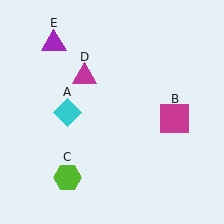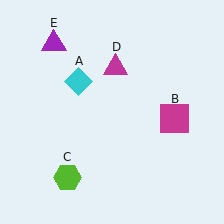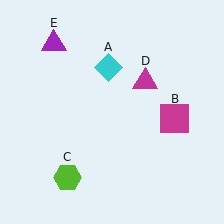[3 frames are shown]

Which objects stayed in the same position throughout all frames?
Magenta square (object B) and lime hexagon (object C) and purple triangle (object E) remained stationary.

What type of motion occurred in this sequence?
The cyan diamond (object A), magenta triangle (object D) rotated clockwise around the center of the scene.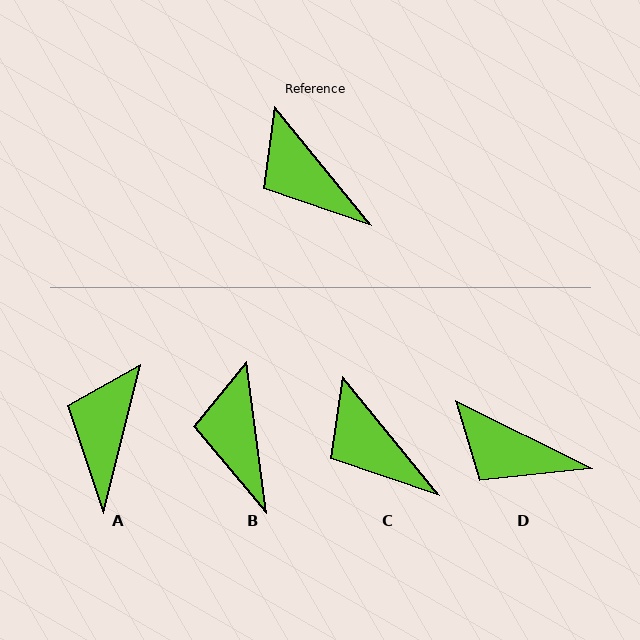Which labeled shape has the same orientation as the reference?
C.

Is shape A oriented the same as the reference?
No, it is off by about 53 degrees.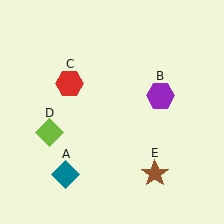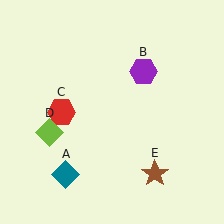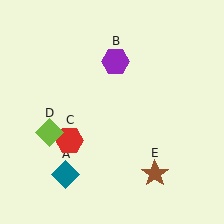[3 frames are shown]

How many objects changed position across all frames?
2 objects changed position: purple hexagon (object B), red hexagon (object C).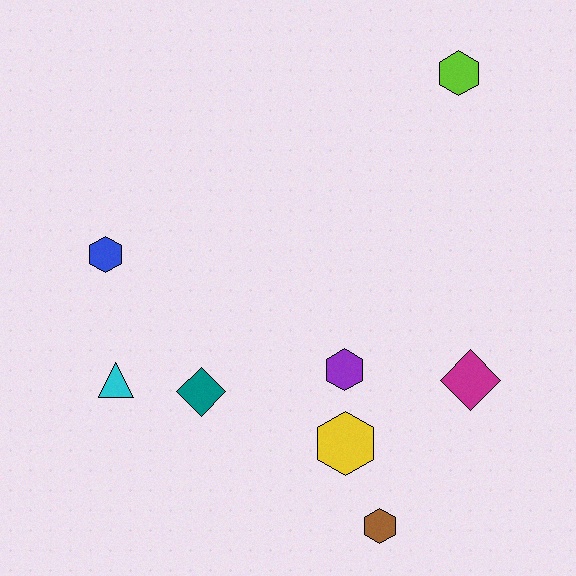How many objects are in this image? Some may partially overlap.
There are 8 objects.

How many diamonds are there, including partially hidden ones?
There are 2 diamonds.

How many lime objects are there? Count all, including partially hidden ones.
There is 1 lime object.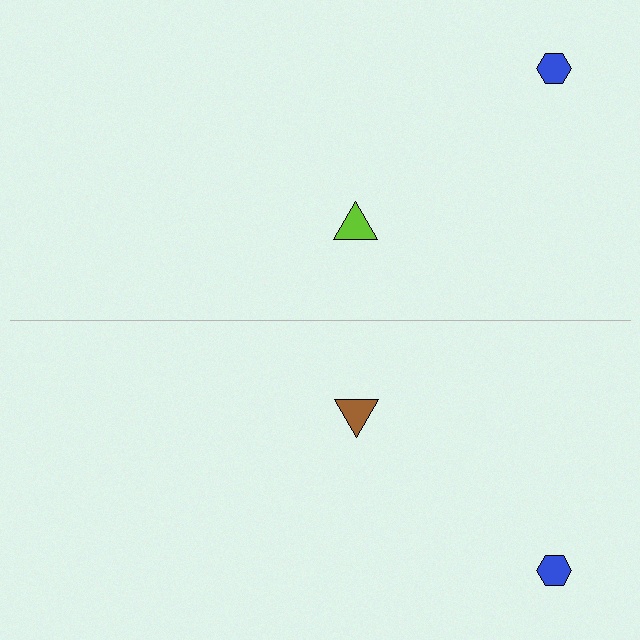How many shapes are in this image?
There are 4 shapes in this image.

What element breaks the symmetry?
The brown triangle on the bottom side breaks the symmetry — its mirror counterpart is lime.